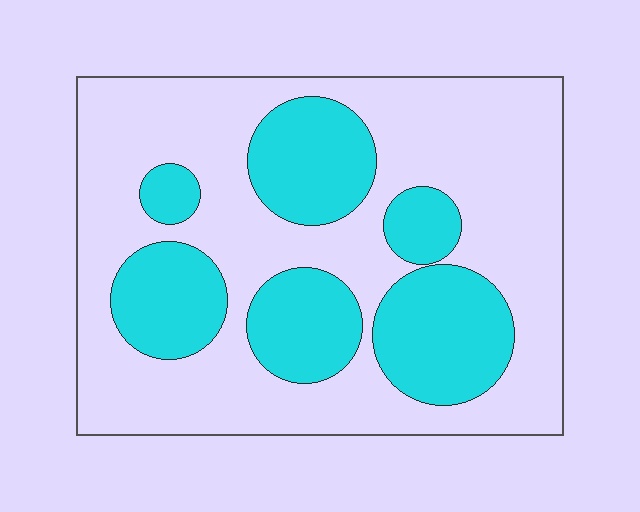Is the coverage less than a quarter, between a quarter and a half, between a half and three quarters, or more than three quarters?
Between a quarter and a half.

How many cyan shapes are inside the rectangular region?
6.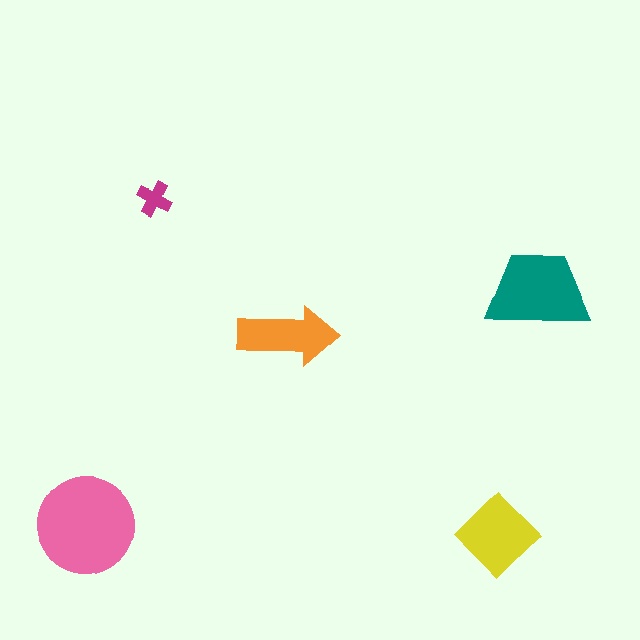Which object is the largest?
The pink circle.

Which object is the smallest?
The magenta cross.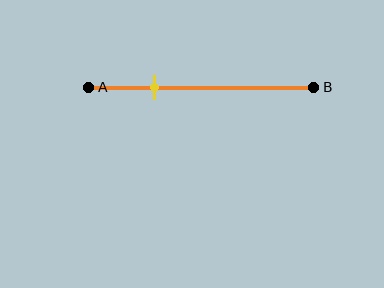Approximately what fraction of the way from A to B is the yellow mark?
The yellow mark is approximately 30% of the way from A to B.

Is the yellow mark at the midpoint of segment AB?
No, the mark is at about 30% from A, not at the 50% midpoint.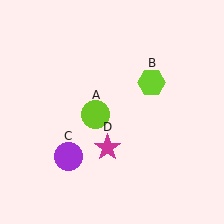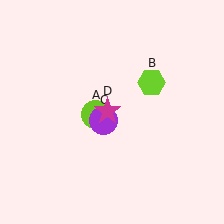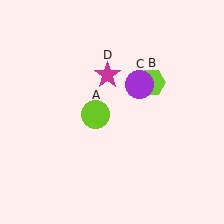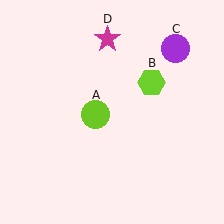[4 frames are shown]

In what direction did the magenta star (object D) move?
The magenta star (object D) moved up.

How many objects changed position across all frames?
2 objects changed position: purple circle (object C), magenta star (object D).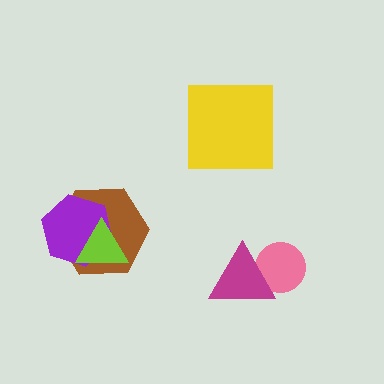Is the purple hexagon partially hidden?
Yes, it is partially covered by another shape.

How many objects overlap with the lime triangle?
2 objects overlap with the lime triangle.